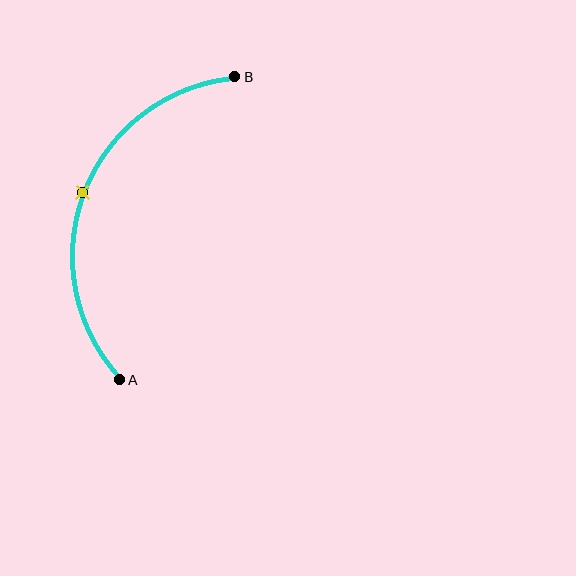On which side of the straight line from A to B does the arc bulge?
The arc bulges to the left of the straight line connecting A and B.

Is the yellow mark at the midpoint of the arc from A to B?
Yes. The yellow mark lies on the arc at equal arc-length from both A and B — it is the arc midpoint.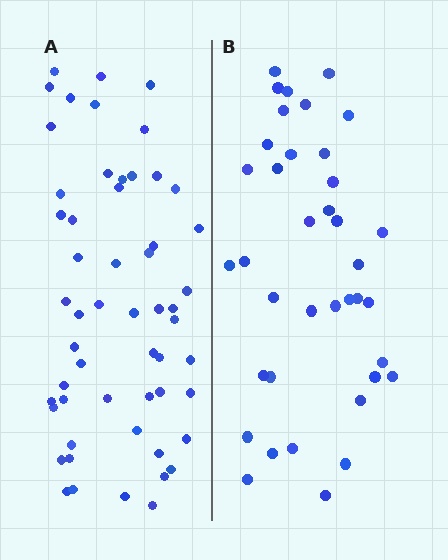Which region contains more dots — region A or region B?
Region A (the left region) has more dots.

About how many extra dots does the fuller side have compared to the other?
Region A has approximately 15 more dots than region B.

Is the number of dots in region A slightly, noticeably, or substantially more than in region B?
Region A has noticeably more, but not dramatically so. The ratio is roughly 1.4 to 1.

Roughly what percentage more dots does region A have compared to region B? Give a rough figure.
About 45% more.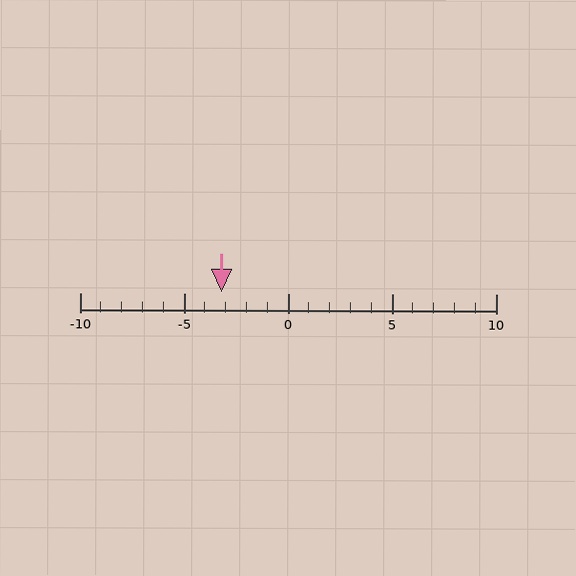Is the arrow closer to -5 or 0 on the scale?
The arrow is closer to -5.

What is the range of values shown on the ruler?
The ruler shows values from -10 to 10.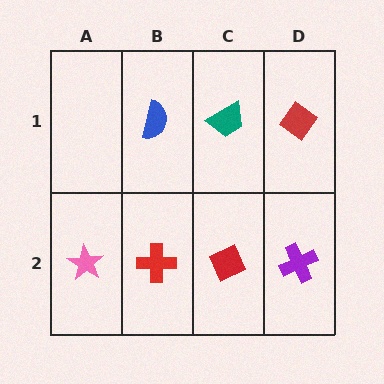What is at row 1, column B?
A blue semicircle.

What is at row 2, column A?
A pink star.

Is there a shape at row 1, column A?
No, that cell is empty.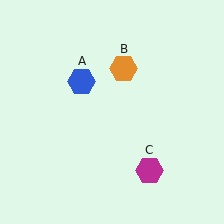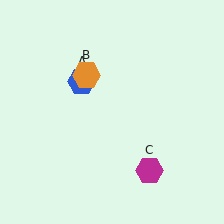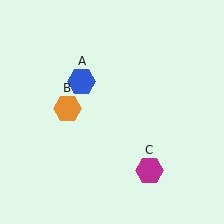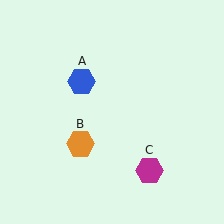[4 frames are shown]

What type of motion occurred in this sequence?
The orange hexagon (object B) rotated counterclockwise around the center of the scene.